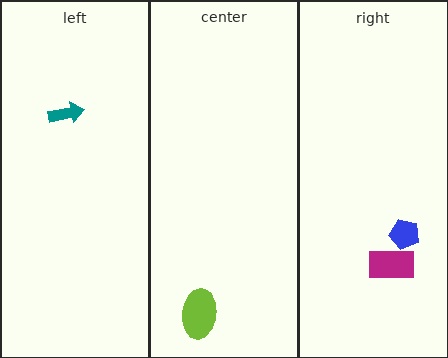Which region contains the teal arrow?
The left region.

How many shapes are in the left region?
1.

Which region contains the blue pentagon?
The right region.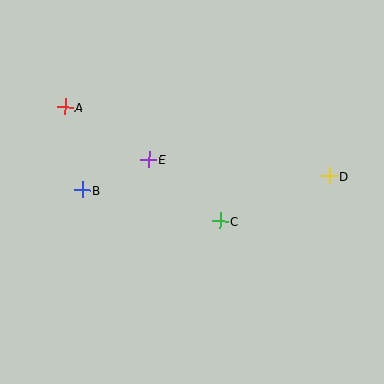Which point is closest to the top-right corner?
Point D is closest to the top-right corner.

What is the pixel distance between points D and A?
The distance between D and A is 273 pixels.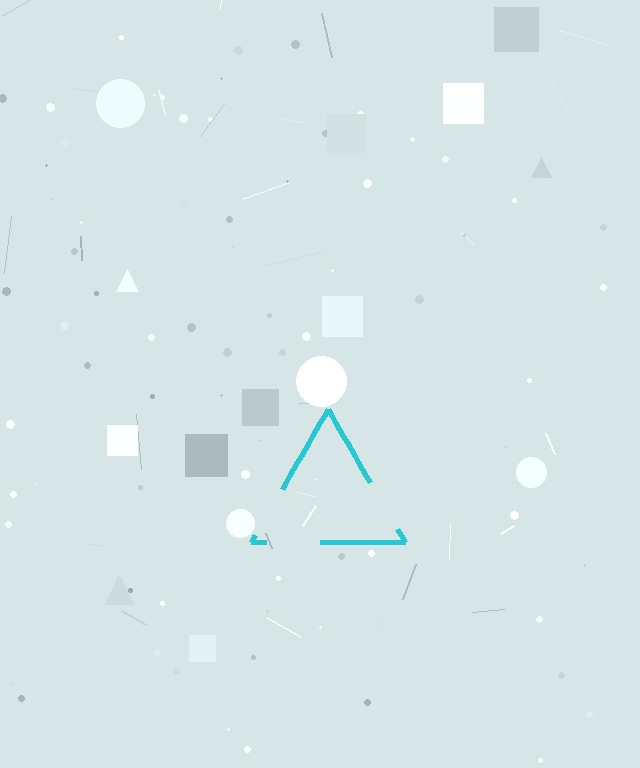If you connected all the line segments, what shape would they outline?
They would outline a triangle.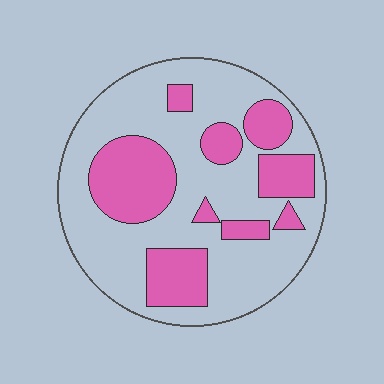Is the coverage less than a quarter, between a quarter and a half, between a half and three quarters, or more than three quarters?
Between a quarter and a half.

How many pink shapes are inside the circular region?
9.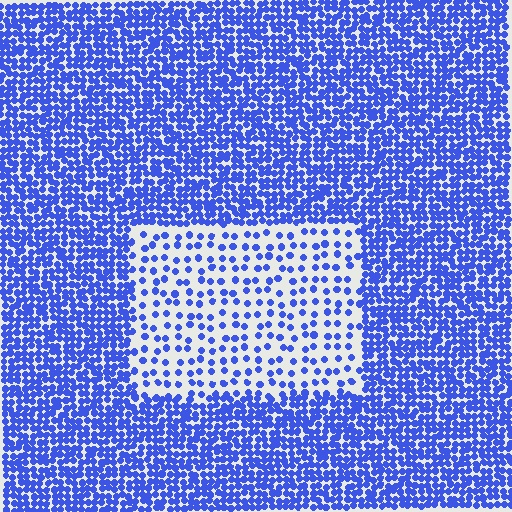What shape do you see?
I see a rectangle.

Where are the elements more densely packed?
The elements are more densely packed outside the rectangle boundary.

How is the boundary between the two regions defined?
The boundary is defined by a change in element density (approximately 2.8x ratio). All elements are the same color, size, and shape.